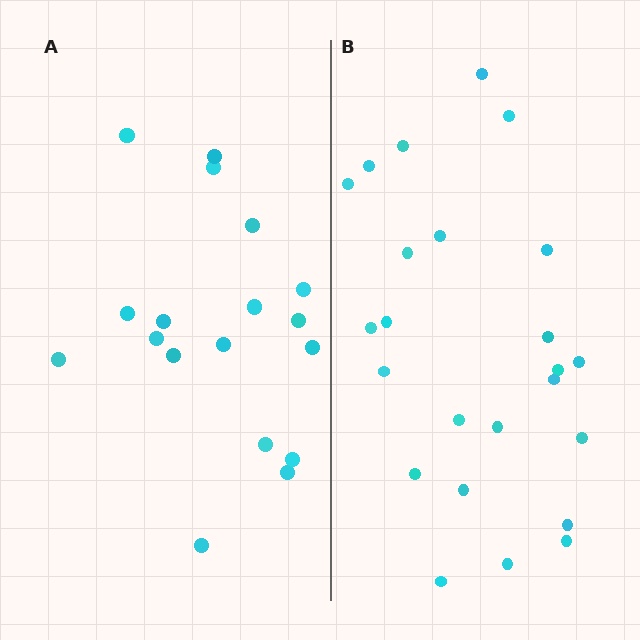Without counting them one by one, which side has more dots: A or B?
Region B (the right region) has more dots.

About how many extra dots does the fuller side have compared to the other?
Region B has about 6 more dots than region A.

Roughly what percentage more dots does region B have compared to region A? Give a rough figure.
About 35% more.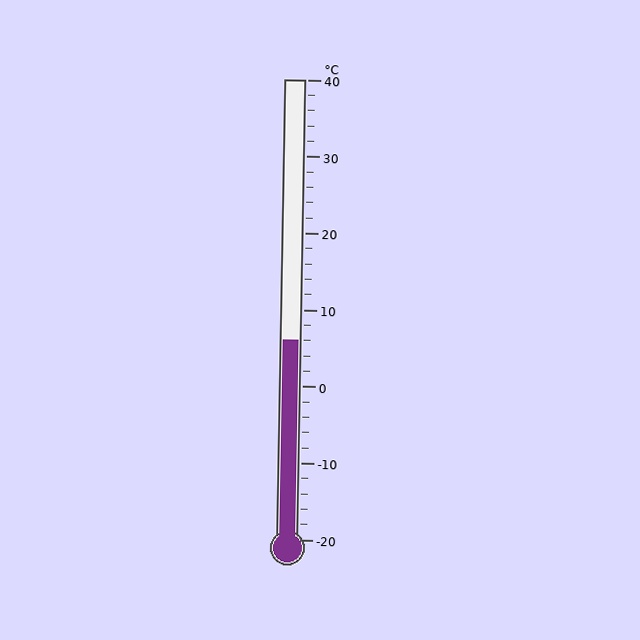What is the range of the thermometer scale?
The thermometer scale ranges from -20°C to 40°C.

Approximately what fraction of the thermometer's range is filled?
The thermometer is filled to approximately 45% of its range.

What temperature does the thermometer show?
The thermometer shows approximately 6°C.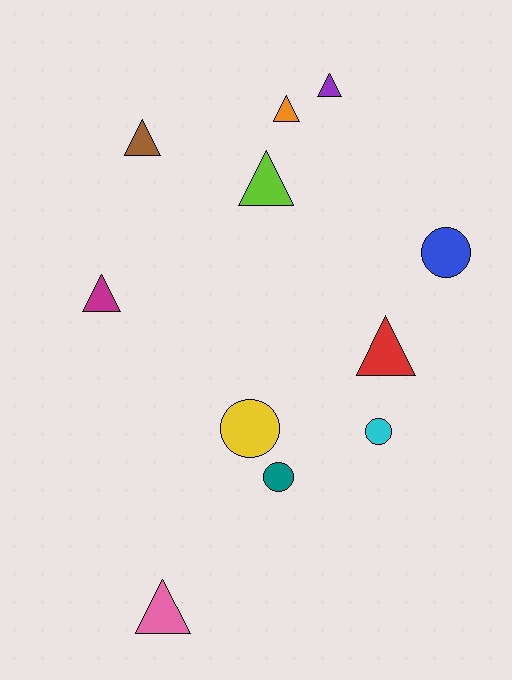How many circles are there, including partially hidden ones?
There are 4 circles.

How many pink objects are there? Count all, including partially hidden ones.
There is 1 pink object.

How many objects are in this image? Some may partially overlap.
There are 11 objects.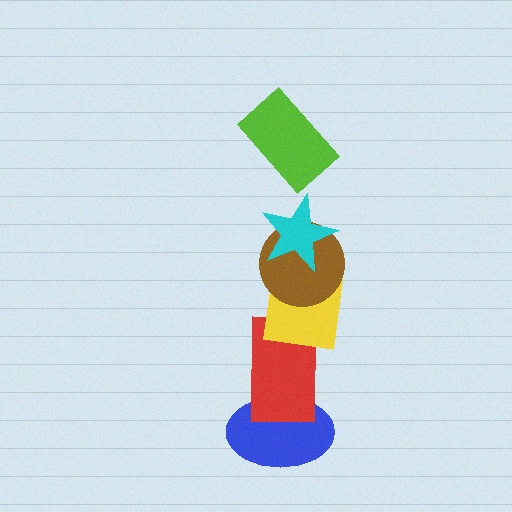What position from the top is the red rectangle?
The red rectangle is 5th from the top.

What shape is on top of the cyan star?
The lime rectangle is on top of the cyan star.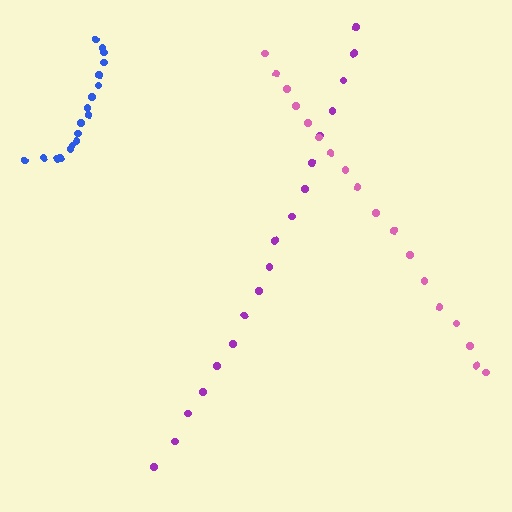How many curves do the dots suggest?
There are 3 distinct paths.